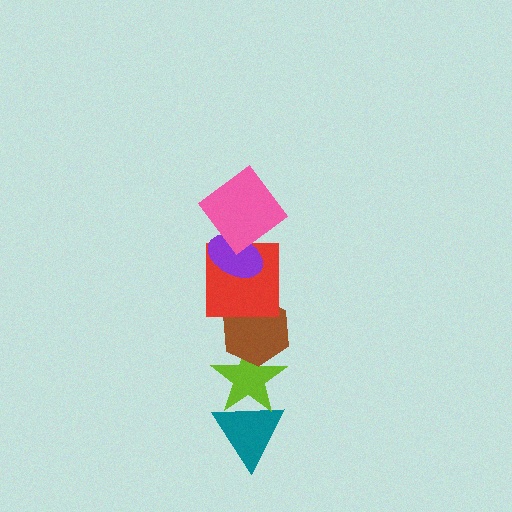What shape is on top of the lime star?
The brown hexagon is on top of the lime star.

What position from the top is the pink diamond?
The pink diamond is 1st from the top.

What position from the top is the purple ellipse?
The purple ellipse is 2nd from the top.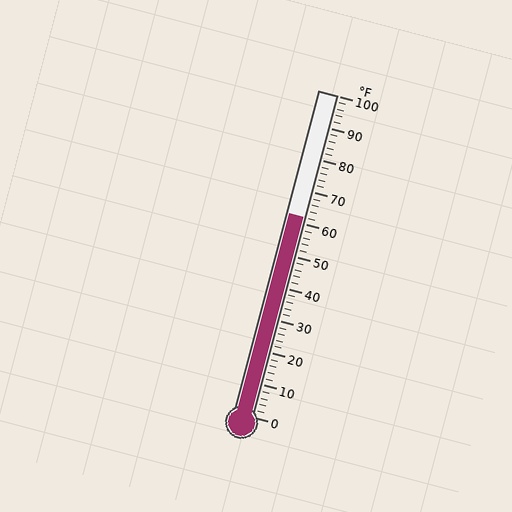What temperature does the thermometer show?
The thermometer shows approximately 62°F.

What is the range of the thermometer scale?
The thermometer scale ranges from 0°F to 100°F.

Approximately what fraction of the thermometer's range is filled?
The thermometer is filled to approximately 60% of its range.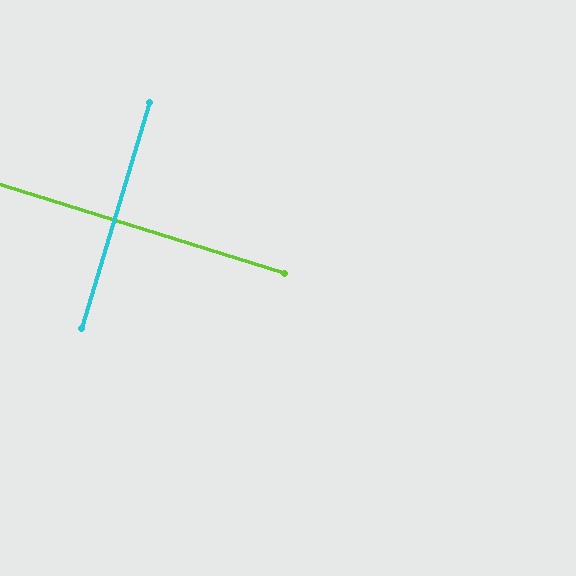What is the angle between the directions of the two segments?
Approximately 89 degrees.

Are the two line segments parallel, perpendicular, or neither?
Perpendicular — they meet at approximately 89°.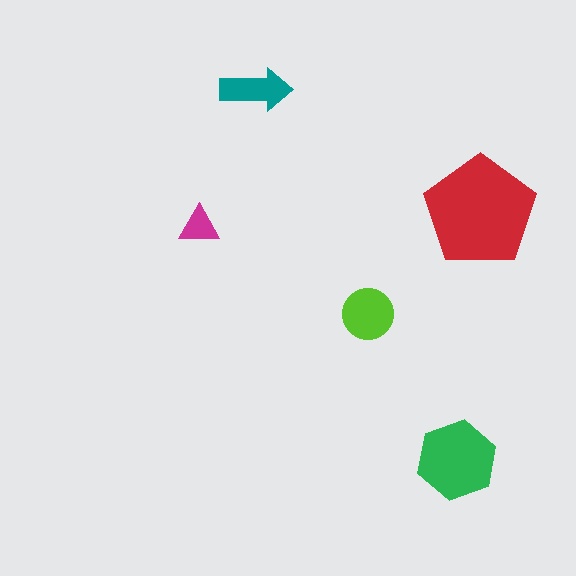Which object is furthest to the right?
The red pentagon is rightmost.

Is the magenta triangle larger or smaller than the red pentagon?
Smaller.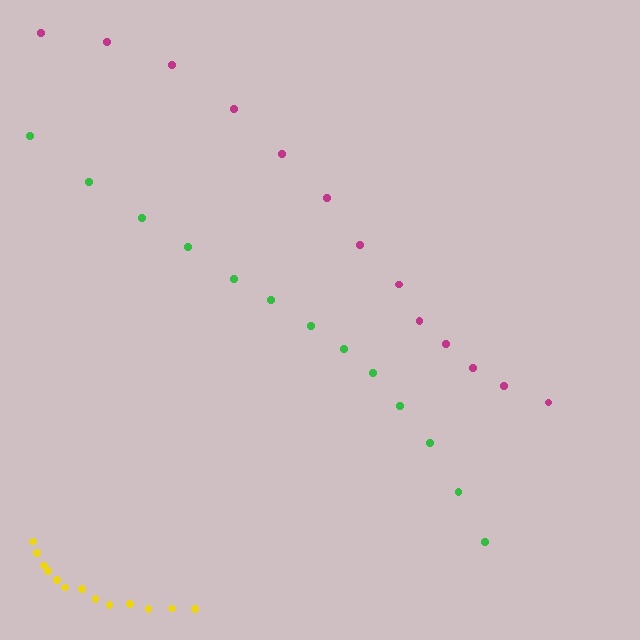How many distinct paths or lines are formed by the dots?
There are 3 distinct paths.